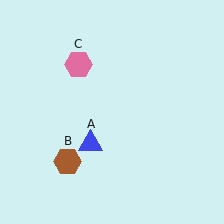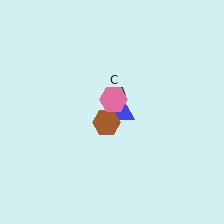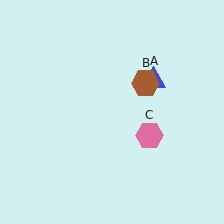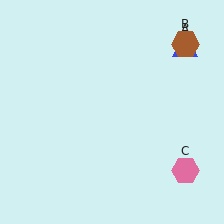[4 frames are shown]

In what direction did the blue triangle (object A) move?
The blue triangle (object A) moved up and to the right.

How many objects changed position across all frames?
3 objects changed position: blue triangle (object A), brown hexagon (object B), pink hexagon (object C).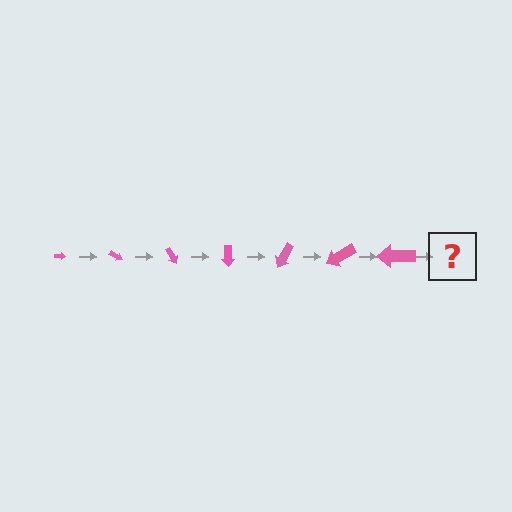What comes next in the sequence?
The next element should be an arrow, larger than the previous one and rotated 210 degrees from the start.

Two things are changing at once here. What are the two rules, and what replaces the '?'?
The two rules are that the arrow grows larger each step and it rotates 30 degrees each step. The '?' should be an arrow, larger than the previous one and rotated 210 degrees from the start.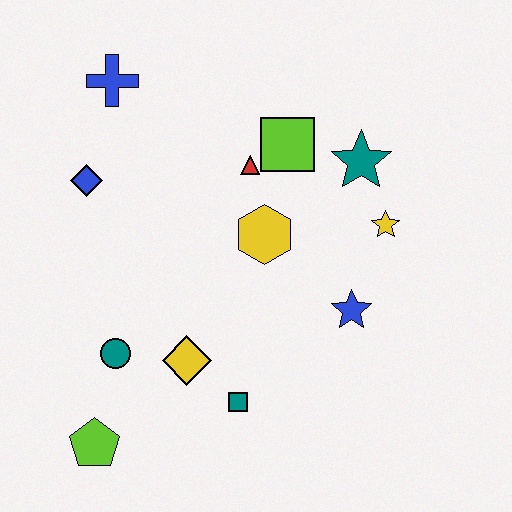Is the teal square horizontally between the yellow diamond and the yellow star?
Yes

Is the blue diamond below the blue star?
No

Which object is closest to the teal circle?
The yellow diamond is closest to the teal circle.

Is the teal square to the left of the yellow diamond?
No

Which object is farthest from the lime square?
The lime pentagon is farthest from the lime square.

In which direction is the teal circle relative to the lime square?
The teal circle is below the lime square.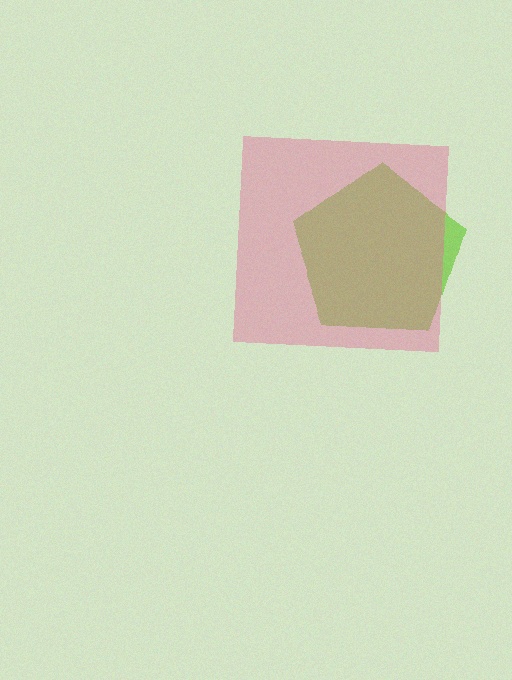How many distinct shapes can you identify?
There are 2 distinct shapes: a lime pentagon, a pink square.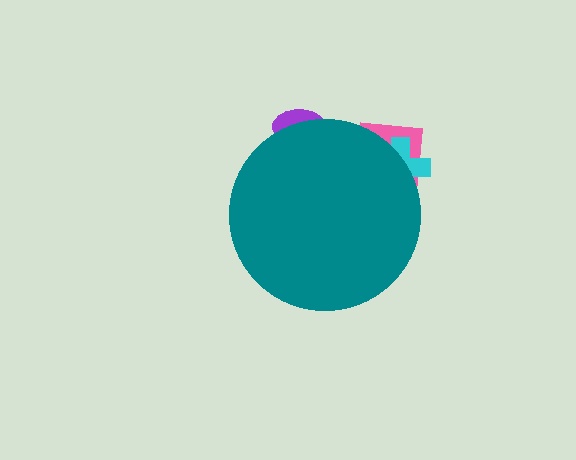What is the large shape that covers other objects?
A teal circle.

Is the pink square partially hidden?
Yes, the pink square is partially hidden behind the teal circle.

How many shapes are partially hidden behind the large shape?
3 shapes are partially hidden.